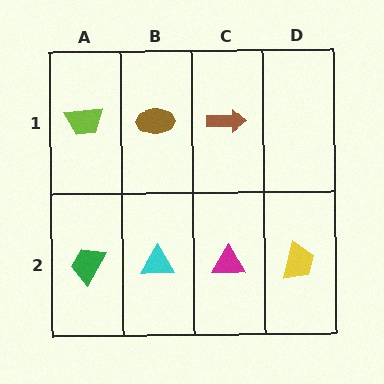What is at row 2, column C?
A magenta triangle.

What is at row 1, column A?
A lime trapezoid.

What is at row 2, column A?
A green trapezoid.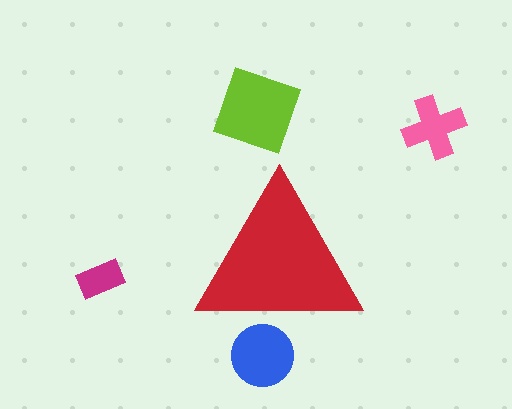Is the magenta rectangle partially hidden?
No, the magenta rectangle is fully visible.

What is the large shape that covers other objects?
A red triangle.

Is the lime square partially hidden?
No, the lime square is fully visible.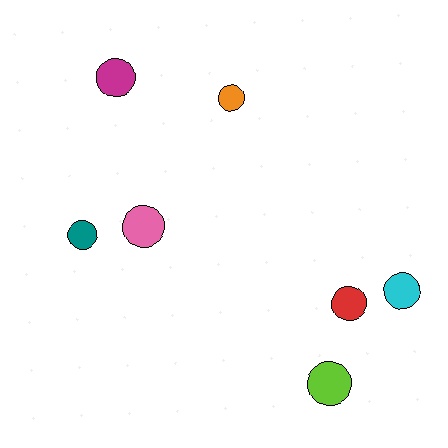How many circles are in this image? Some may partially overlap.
There are 7 circles.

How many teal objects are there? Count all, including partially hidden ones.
There is 1 teal object.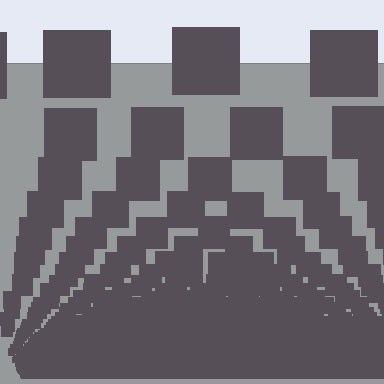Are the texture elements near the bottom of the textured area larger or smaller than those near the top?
Smaller. The gradient is inverted — elements near the bottom are smaller and denser.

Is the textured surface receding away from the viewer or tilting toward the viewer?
The surface appears to tilt toward the viewer. Texture elements get larger and sparser toward the top.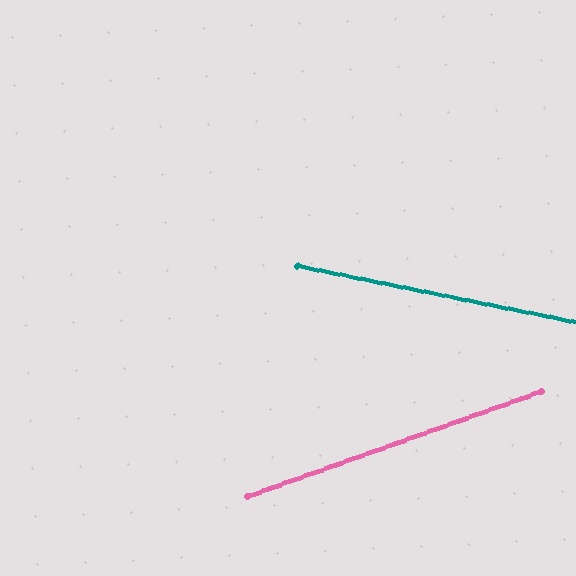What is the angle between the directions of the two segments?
Approximately 31 degrees.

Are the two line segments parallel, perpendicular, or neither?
Neither parallel nor perpendicular — they differ by about 31°.